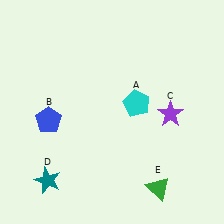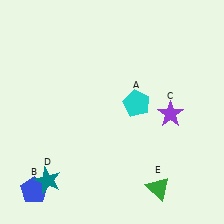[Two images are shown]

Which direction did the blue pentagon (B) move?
The blue pentagon (B) moved down.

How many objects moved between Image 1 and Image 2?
1 object moved between the two images.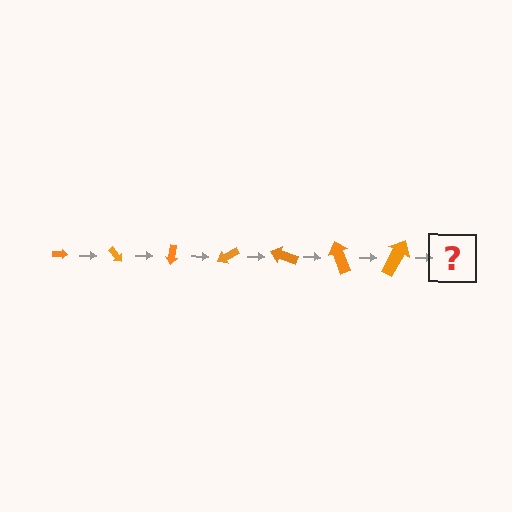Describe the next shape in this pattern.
It should be an arrow, larger than the previous one and rotated 350 degrees from the start.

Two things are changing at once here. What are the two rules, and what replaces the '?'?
The two rules are that the arrow grows larger each step and it rotates 50 degrees each step. The '?' should be an arrow, larger than the previous one and rotated 350 degrees from the start.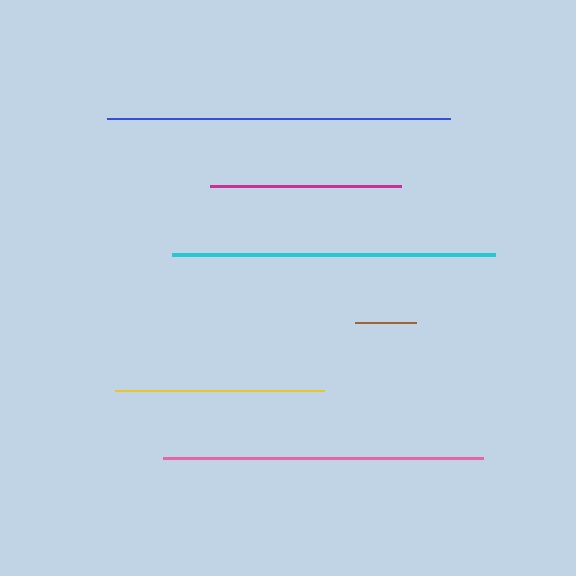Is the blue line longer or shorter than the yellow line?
The blue line is longer than the yellow line.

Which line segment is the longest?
The blue line is the longest at approximately 342 pixels.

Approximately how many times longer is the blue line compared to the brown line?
The blue line is approximately 5.6 times the length of the brown line.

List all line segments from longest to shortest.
From longest to shortest: blue, cyan, pink, yellow, magenta, brown.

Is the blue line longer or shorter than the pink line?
The blue line is longer than the pink line.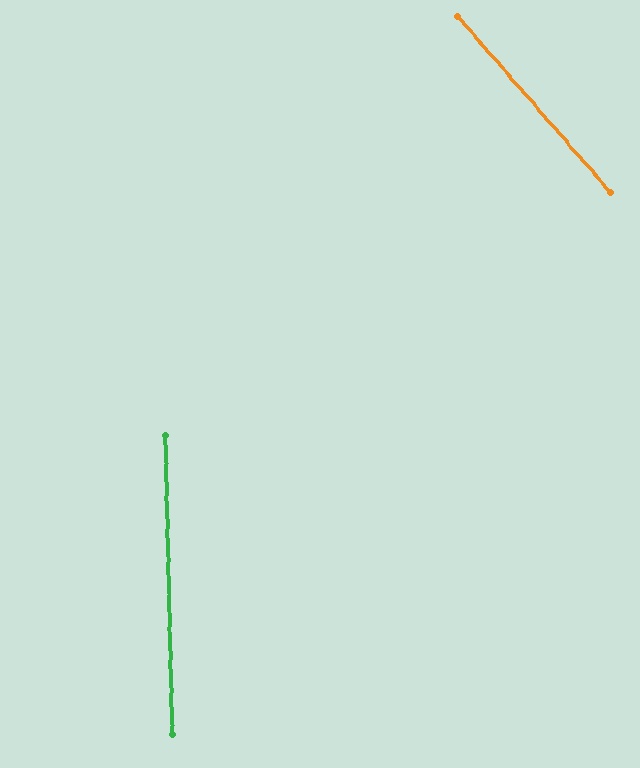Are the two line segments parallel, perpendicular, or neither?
Neither parallel nor perpendicular — they differ by about 40°.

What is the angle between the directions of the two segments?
Approximately 40 degrees.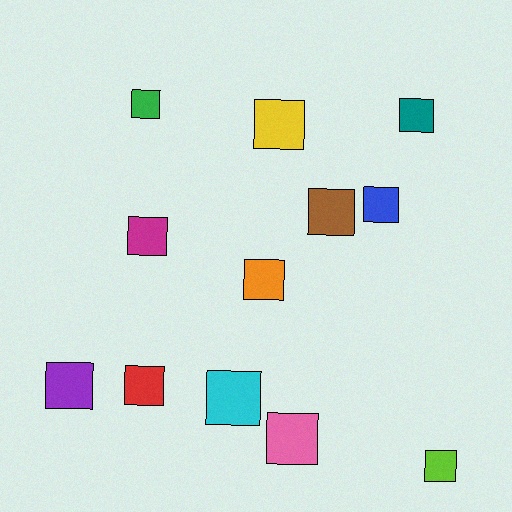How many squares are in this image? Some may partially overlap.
There are 12 squares.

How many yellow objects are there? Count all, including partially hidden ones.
There is 1 yellow object.